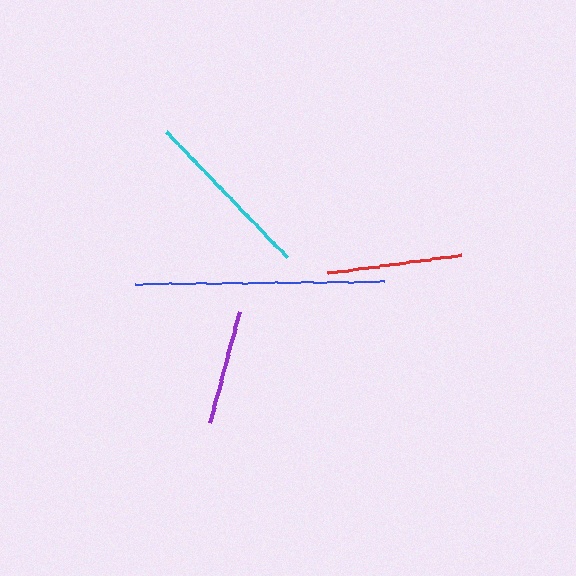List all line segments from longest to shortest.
From longest to shortest: blue, cyan, red, purple.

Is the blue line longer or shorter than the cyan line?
The blue line is longer than the cyan line.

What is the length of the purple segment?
The purple segment is approximately 115 pixels long.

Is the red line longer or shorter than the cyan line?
The cyan line is longer than the red line.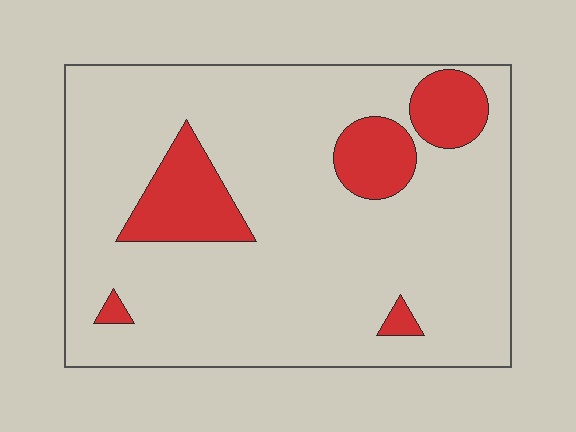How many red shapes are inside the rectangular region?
5.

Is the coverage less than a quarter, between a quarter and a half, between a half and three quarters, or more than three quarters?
Less than a quarter.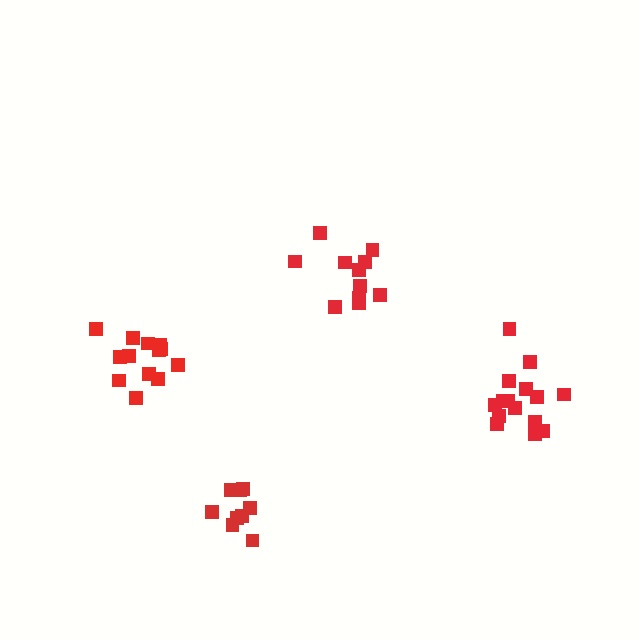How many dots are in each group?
Group 1: 9 dots, Group 2: 13 dots, Group 3: 11 dots, Group 4: 15 dots (48 total).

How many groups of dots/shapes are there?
There are 4 groups.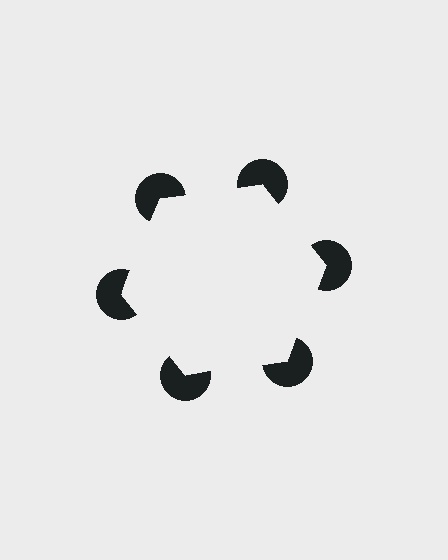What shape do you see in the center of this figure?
An illusory hexagon — its edges are inferred from the aligned wedge cuts in the pac-man discs, not physically drawn.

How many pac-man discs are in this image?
There are 6 — one at each vertex of the illusory hexagon.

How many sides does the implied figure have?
6 sides.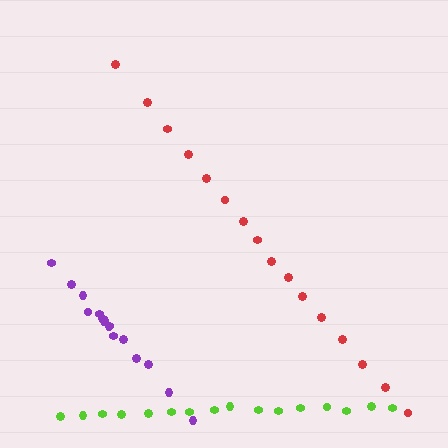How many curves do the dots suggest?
There are 3 distinct paths.